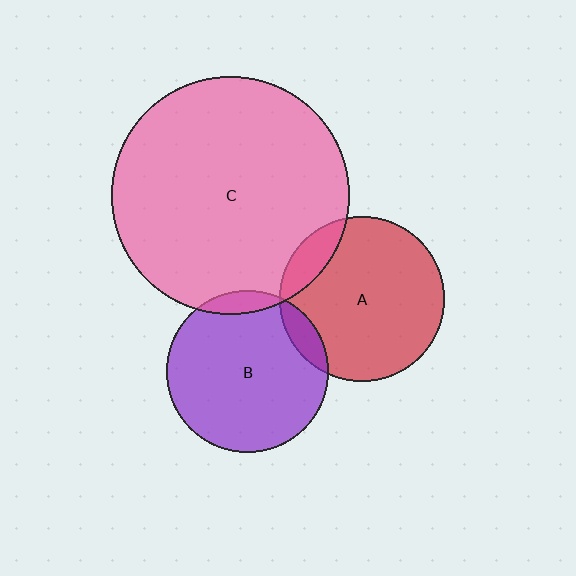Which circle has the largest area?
Circle C (pink).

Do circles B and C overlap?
Yes.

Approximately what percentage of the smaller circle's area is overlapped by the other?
Approximately 5%.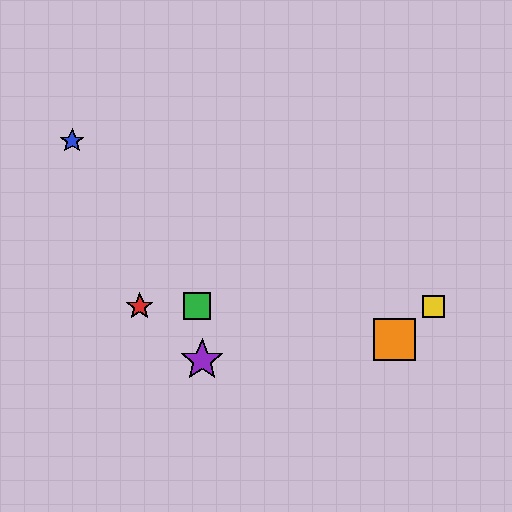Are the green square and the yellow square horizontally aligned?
Yes, both are at y≈306.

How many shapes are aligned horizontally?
3 shapes (the red star, the green square, the yellow square) are aligned horizontally.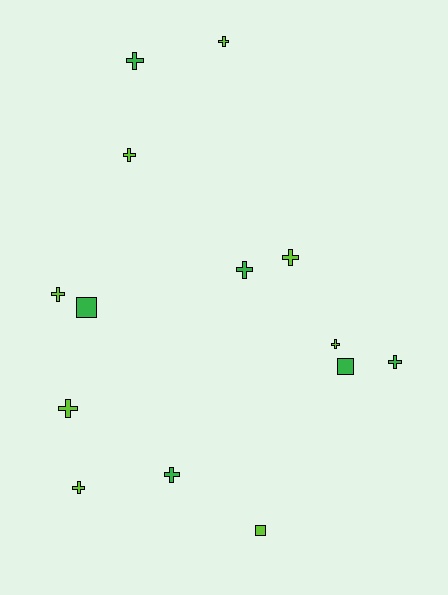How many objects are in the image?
There are 14 objects.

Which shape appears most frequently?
Cross, with 11 objects.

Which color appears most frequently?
Lime, with 8 objects.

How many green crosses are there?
There are 4 green crosses.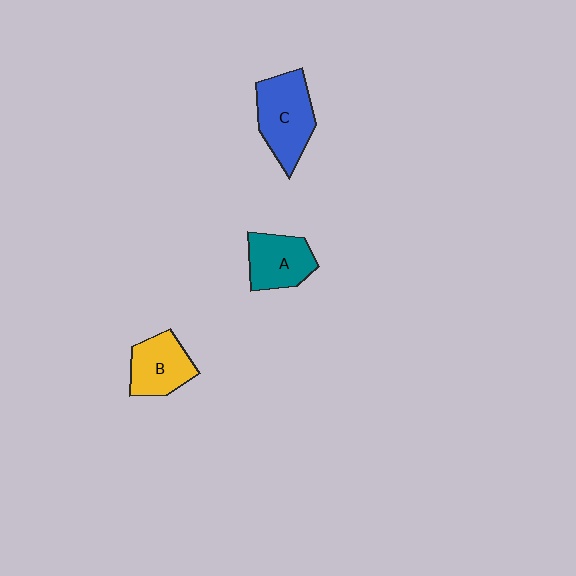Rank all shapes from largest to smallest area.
From largest to smallest: C (blue), A (teal), B (yellow).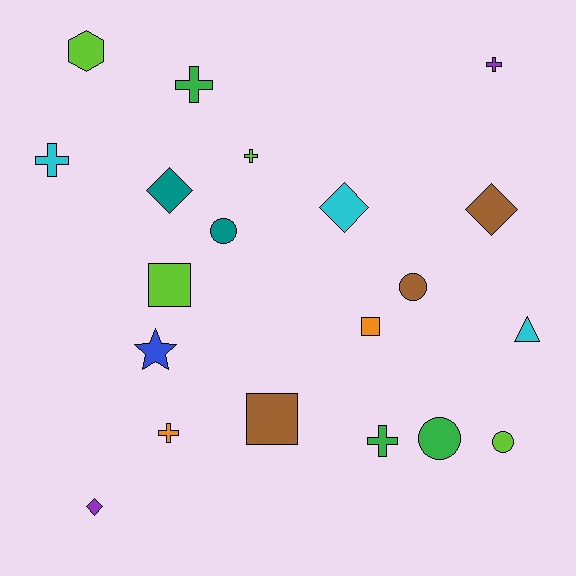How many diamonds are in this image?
There are 4 diamonds.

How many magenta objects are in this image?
There are no magenta objects.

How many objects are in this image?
There are 20 objects.